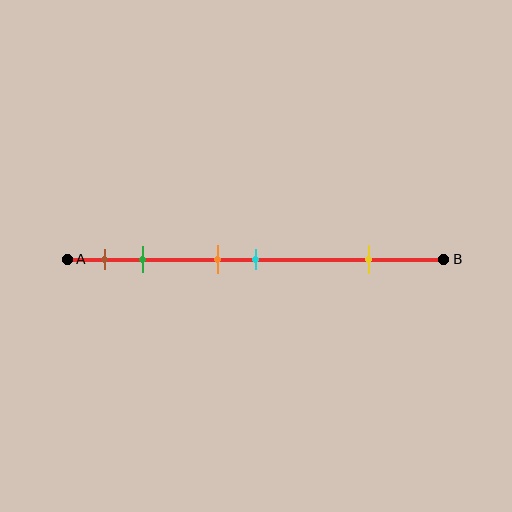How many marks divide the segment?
There are 5 marks dividing the segment.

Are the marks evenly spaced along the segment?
No, the marks are not evenly spaced.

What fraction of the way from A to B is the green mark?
The green mark is approximately 20% (0.2) of the way from A to B.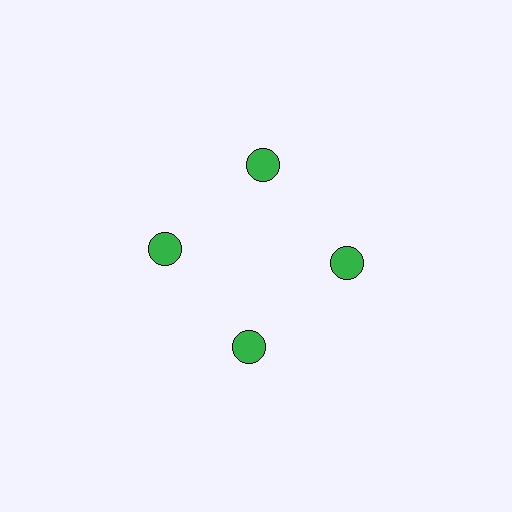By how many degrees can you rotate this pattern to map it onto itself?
The pattern maps onto itself every 90 degrees of rotation.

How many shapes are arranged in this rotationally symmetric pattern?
There are 4 shapes, arranged in 4 groups of 1.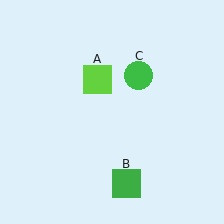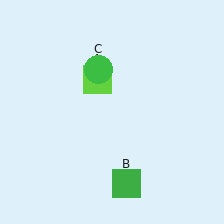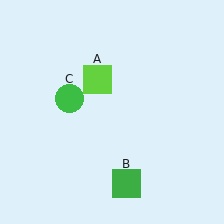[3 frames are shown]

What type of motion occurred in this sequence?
The green circle (object C) rotated counterclockwise around the center of the scene.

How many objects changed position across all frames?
1 object changed position: green circle (object C).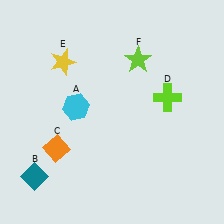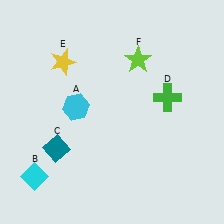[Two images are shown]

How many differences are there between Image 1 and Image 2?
There are 3 differences between the two images.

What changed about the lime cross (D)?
In Image 1, D is lime. In Image 2, it changed to green.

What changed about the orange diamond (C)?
In Image 1, C is orange. In Image 2, it changed to teal.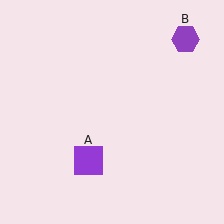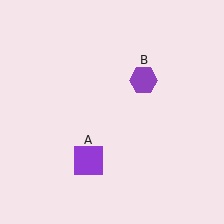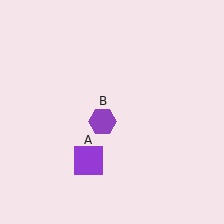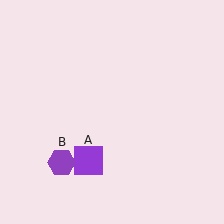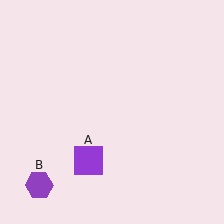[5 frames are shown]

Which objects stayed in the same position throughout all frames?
Purple square (object A) remained stationary.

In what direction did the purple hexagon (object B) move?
The purple hexagon (object B) moved down and to the left.